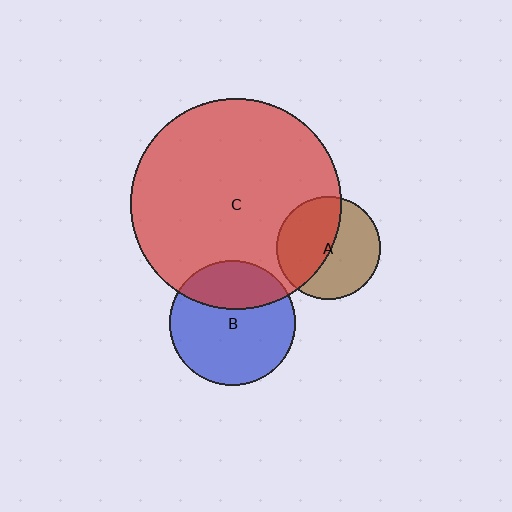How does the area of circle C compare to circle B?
Approximately 2.8 times.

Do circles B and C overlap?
Yes.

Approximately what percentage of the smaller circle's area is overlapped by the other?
Approximately 30%.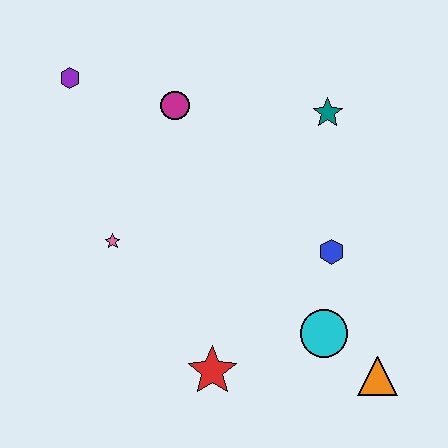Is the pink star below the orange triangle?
No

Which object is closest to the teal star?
The blue hexagon is closest to the teal star.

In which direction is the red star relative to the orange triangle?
The red star is to the left of the orange triangle.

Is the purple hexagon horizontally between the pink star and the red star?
No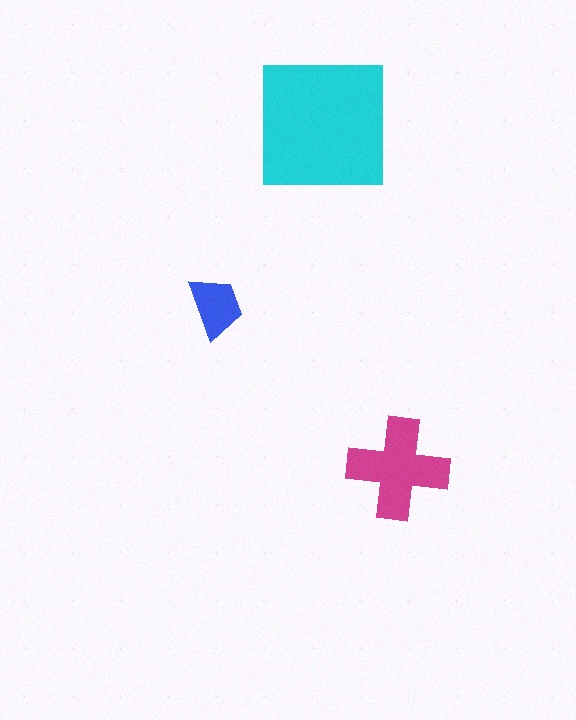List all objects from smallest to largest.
The blue trapezoid, the magenta cross, the cyan square.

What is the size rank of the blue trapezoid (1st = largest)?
3rd.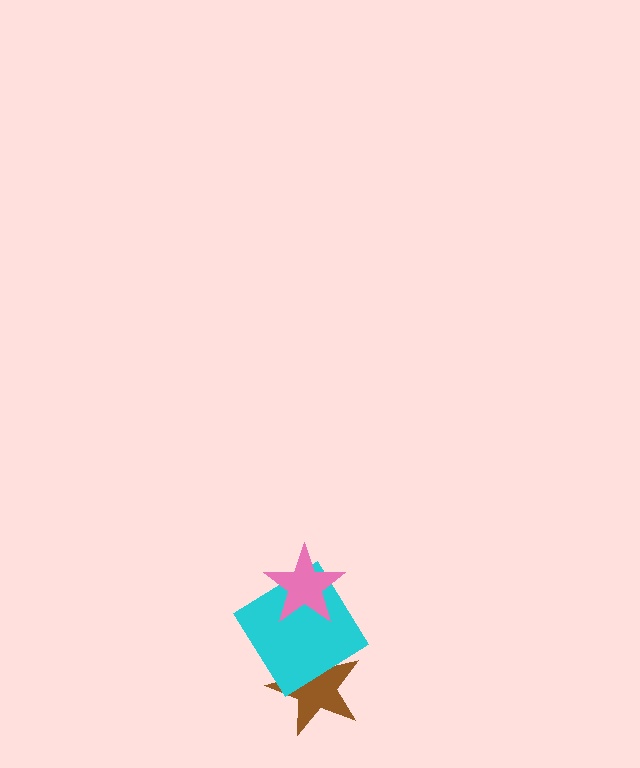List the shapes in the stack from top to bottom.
From top to bottom: the pink star, the cyan diamond, the brown star.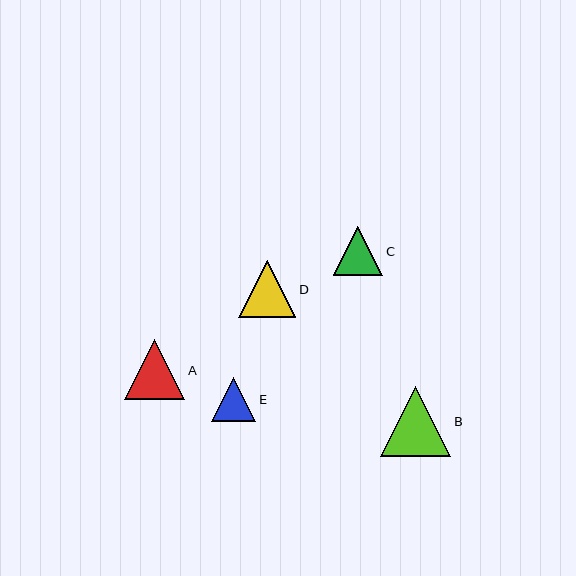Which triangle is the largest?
Triangle B is the largest with a size of approximately 70 pixels.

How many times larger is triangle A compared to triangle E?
Triangle A is approximately 1.4 times the size of triangle E.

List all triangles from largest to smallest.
From largest to smallest: B, A, D, C, E.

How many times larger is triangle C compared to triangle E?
Triangle C is approximately 1.1 times the size of triangle E.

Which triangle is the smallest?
Triangle E is the smallest with a size of approximately 44 pixels.